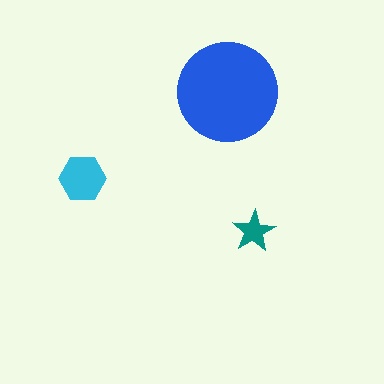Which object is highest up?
The blue circle is topmost.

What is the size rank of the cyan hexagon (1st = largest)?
2nd.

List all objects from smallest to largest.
The teal star, the cyan hexagon, the blue circle.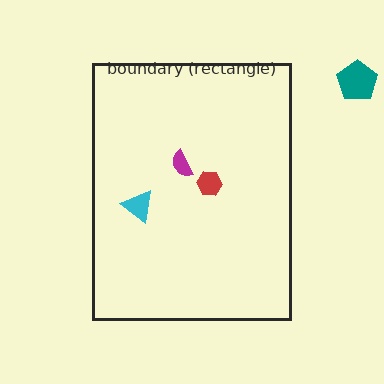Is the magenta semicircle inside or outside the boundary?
Inside.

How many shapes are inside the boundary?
3 inside, 1 outside.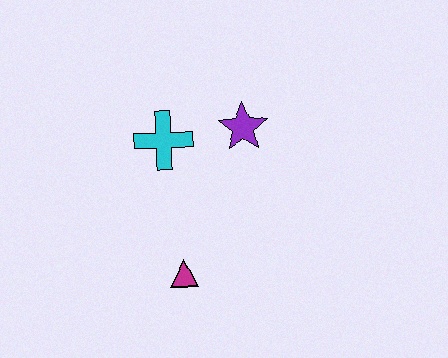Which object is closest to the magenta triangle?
The cyan cross is closest to the magenta triangle.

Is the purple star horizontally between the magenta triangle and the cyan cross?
No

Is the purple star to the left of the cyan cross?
No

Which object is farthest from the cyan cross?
The magenta triangle is farthest from the cyan cross.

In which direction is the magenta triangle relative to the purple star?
The magenta triangle is below the purple star.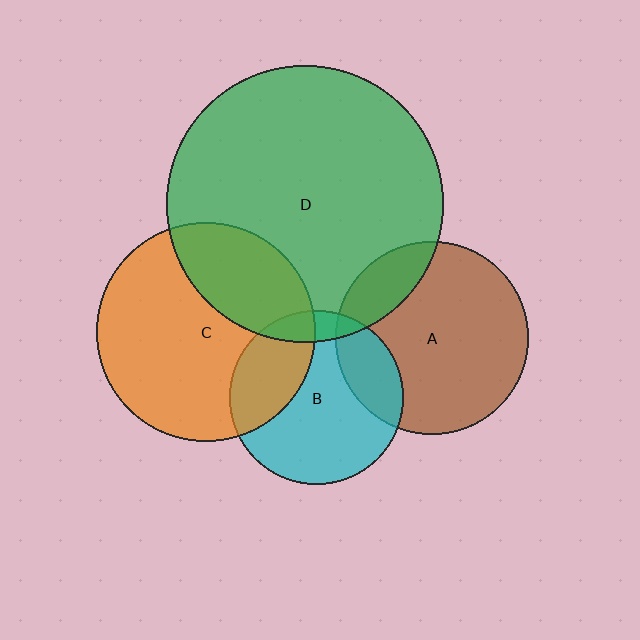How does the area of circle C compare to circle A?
Approximately 1.3 times.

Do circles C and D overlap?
Yes.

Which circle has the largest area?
Circle D (green).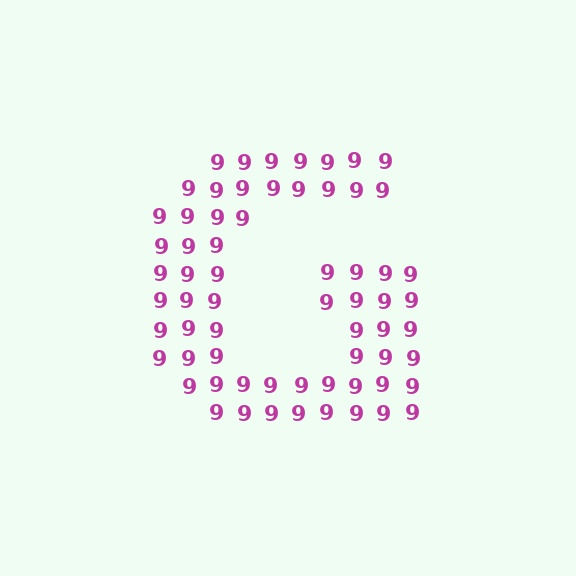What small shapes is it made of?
It is made of small digit 9's.